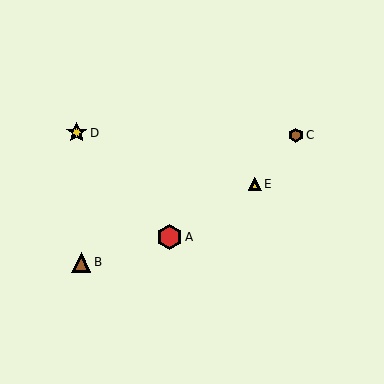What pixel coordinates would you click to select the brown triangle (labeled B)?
Click at (81, 262) to select the brown triangle B.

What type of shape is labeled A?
Shape A is a red hexagon.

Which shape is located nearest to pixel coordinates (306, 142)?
The brown hexagon (labeled C) at (296, 135) is nearest to that location.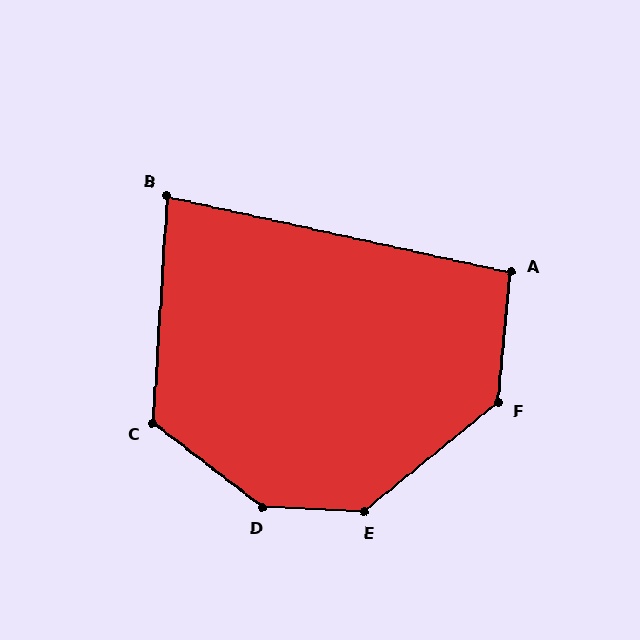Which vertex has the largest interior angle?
D, at approximately 144 degrees.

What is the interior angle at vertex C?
Approximately 124 degrees (obtuse).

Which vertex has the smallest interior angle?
B, at approximately 81 degrees.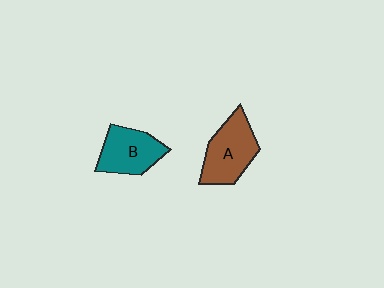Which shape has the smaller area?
Shape B (teal).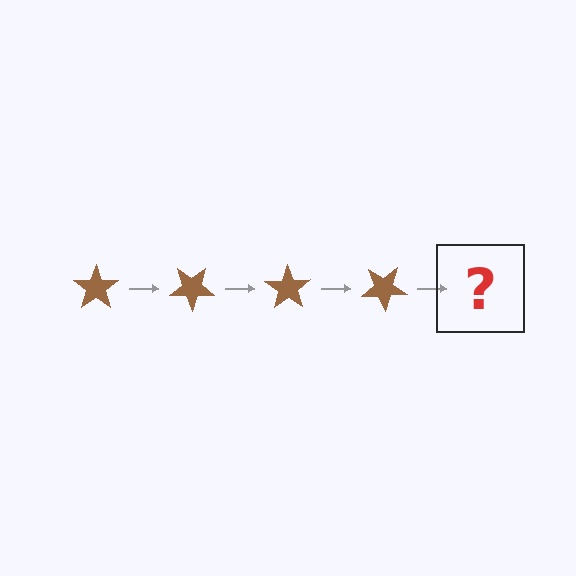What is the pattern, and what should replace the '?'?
The pattern is that the star rotates 35 degrees each step. The '?' should be a brown star rotated 140 degrees.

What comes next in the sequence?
The next element should be a brown star rotated 140 degrees.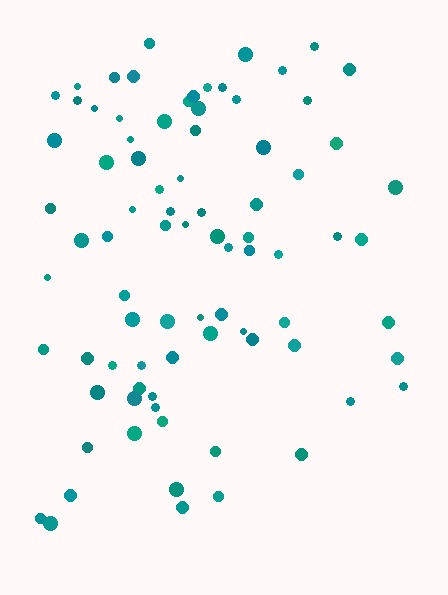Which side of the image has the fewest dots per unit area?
The right.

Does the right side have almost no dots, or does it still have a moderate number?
Still a moderate number, just noticeably fewer than the left.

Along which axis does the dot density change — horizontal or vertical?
Horizontal.